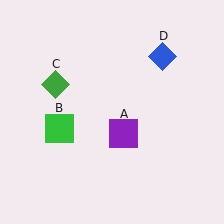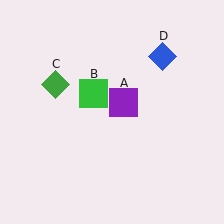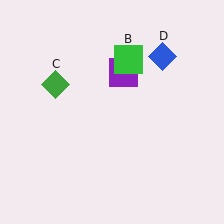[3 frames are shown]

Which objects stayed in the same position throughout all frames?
Green diamond (object C) and blue diamond (object D) remained stationary.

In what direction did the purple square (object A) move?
The purple square (object A) moved up.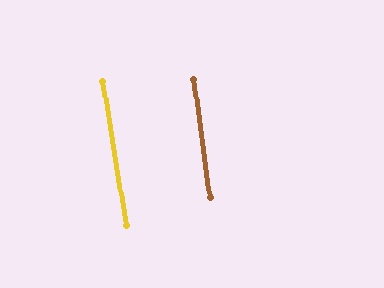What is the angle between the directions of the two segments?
Approximately 1 degree.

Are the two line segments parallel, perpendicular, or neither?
Parallel — their directions differ by only 1.2°.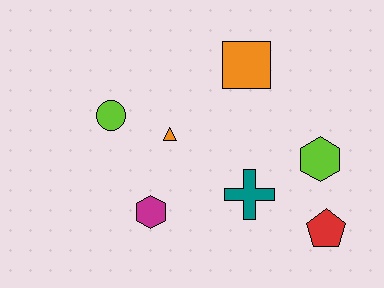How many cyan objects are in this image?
There are no cyan objects.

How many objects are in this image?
There are 7 objects.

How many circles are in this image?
There is 1 circle.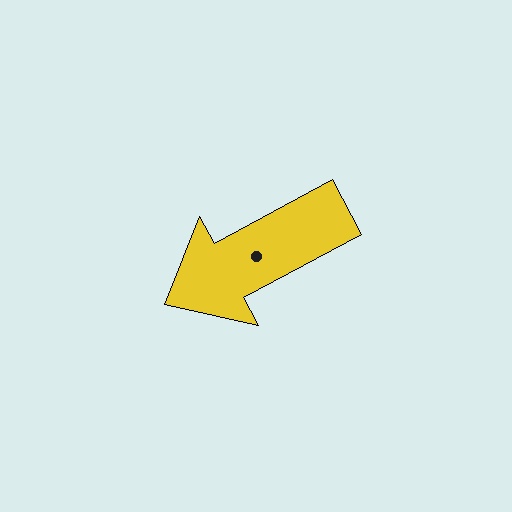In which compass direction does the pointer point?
Southwest.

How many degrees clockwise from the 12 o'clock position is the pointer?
Approximately 242 degrees.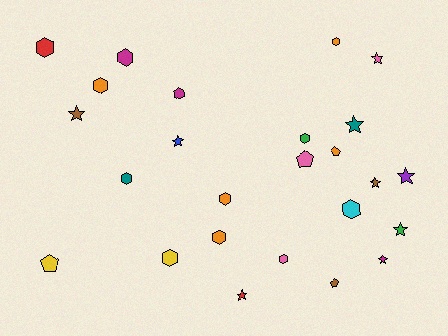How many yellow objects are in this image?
There are 2 yellow objects.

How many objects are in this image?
There are 25 objects.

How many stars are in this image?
There are 9 stars.